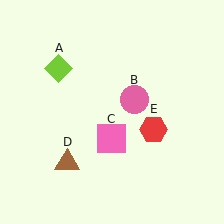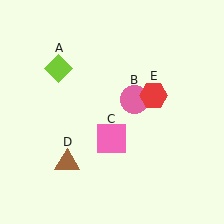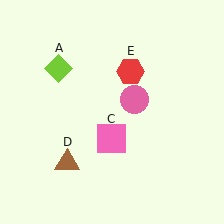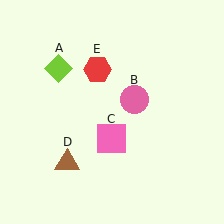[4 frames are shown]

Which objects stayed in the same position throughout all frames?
Lime diamond (object A) and pink circle (object B) and pink square (object C) and brown triangle (object D) remained stationary.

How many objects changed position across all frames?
1 object changed position: red hexagon (object E).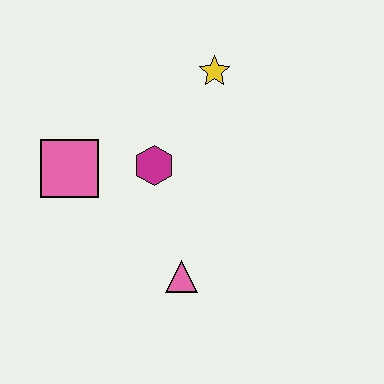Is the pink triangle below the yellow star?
Yes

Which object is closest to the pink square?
The magenta hexagon is closest to the pink square.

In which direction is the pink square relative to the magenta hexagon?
The pink square is to the left of the magenta hexagon.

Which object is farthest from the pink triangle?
The yellow star is farthest from the pink triangle.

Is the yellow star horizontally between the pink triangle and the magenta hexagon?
No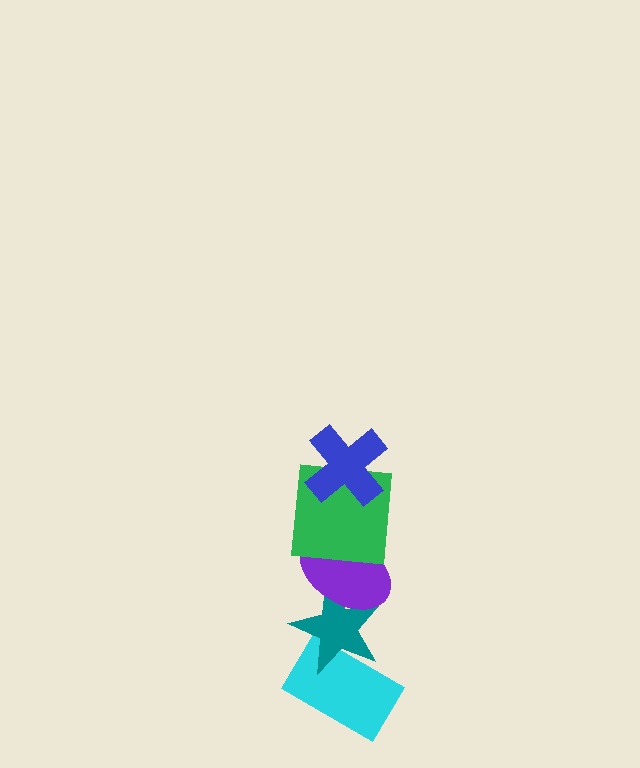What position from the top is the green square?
The green square is 2nd from the top.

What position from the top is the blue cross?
The blue cross is 1st from the top.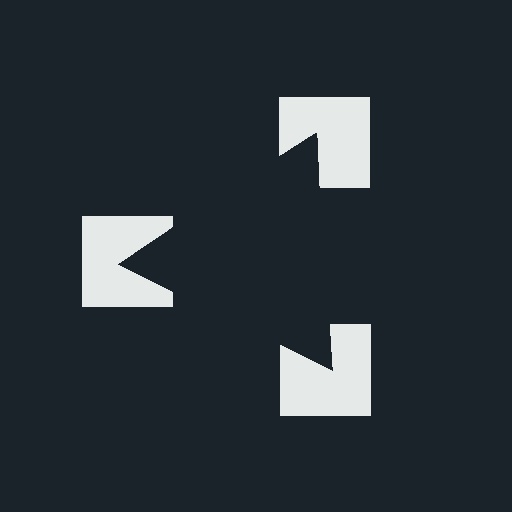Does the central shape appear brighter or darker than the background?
It typically appears slightly darker than the background, even though no actual brightness change is drawn.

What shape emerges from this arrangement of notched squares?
An illusory triangle — its edges are inferred from the aligned wedge cuts in the notched squares, not physically drawn.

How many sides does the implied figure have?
3 sides.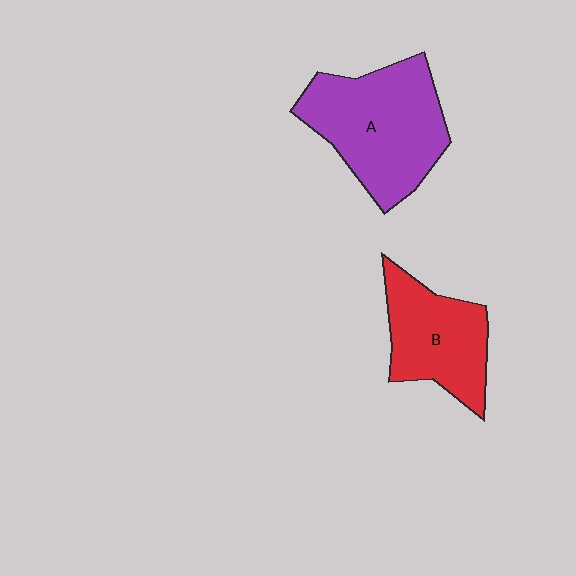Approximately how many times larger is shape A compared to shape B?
Approximately 1.4 times.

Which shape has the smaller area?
Shape B (red).